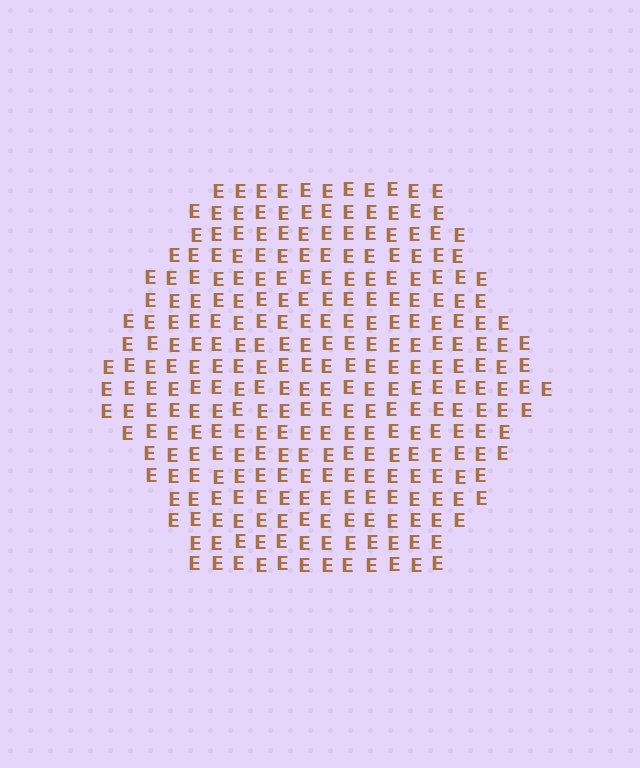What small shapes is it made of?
It is made of small letter E's.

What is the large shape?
The large shape is a hexagon.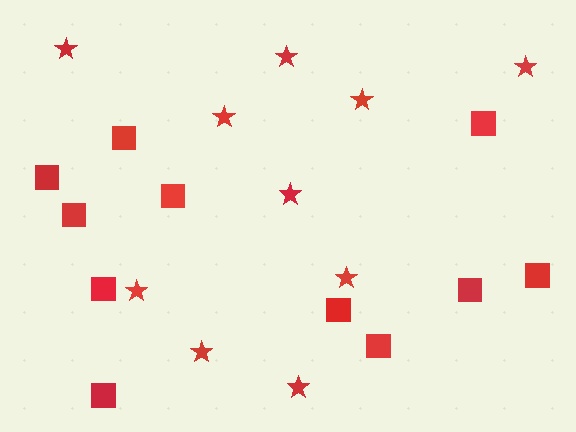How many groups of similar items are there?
There are 2 groups: one group of stars (10) and one group of squares (11).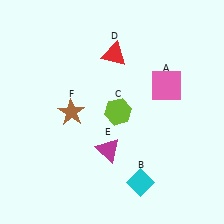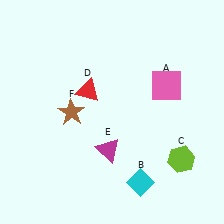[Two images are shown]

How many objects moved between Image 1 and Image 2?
2 objects moved between the two images.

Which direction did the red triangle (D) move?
The red triangle (D) moved down.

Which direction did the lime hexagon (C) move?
The lime hexagon (C) moved right.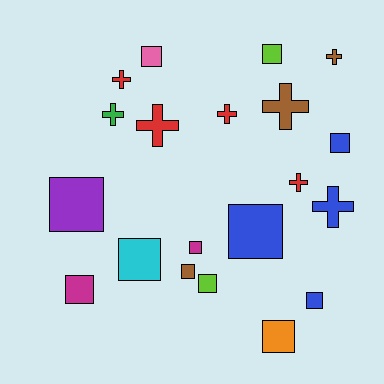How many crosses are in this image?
There are 8 crosses.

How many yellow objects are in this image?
There are no yellow objects.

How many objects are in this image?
There are 20 objects.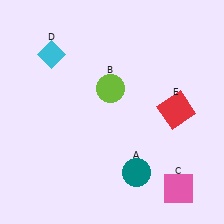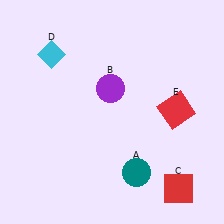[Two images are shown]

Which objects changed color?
B changed from lime to purple. C changed from pink to red.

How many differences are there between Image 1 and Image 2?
There are 2 differences between the two images.